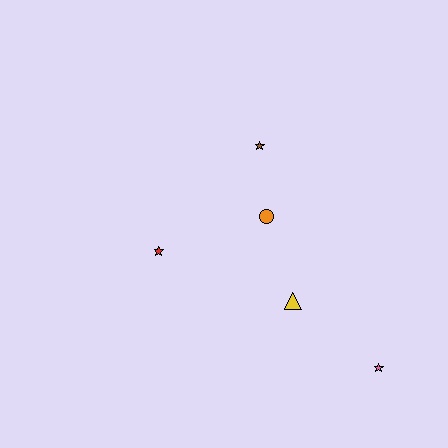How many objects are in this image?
There are 5 objects.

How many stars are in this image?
There are 3 stars.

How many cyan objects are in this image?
There are no cyan objects.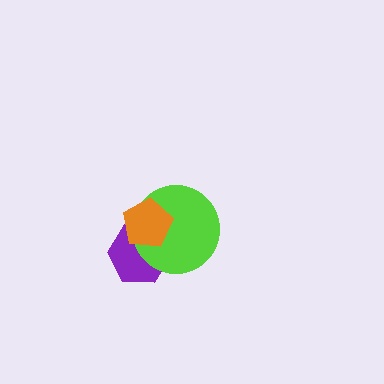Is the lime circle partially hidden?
Yes, it is partially covered by another shape.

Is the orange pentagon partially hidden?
No, no other shape covers it.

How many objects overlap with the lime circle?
2 objects overlap with the lime circle.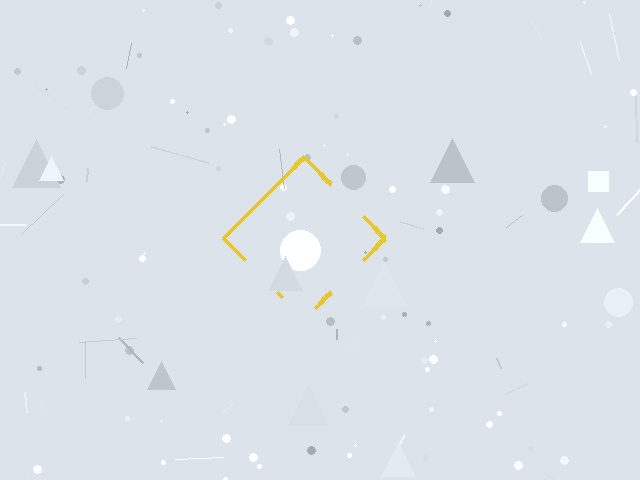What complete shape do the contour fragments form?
The contour fragments form a diamond.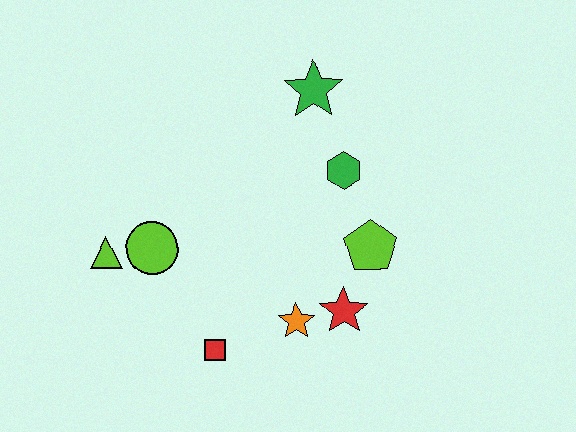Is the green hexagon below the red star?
No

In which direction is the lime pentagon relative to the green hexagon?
The lime pentagon is below the green hexagon.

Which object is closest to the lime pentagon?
The red star is closest to the lime pentagon.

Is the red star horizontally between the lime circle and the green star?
No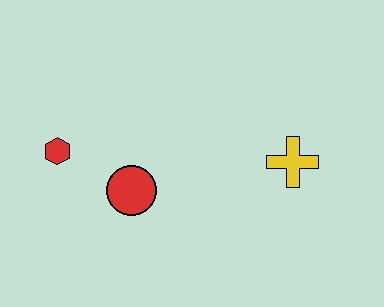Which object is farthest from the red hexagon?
The yellow cross is farthest from the red hexagon.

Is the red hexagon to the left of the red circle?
Yes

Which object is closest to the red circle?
The red hexagon is closest to the red circle.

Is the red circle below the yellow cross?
Yes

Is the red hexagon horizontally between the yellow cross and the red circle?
No